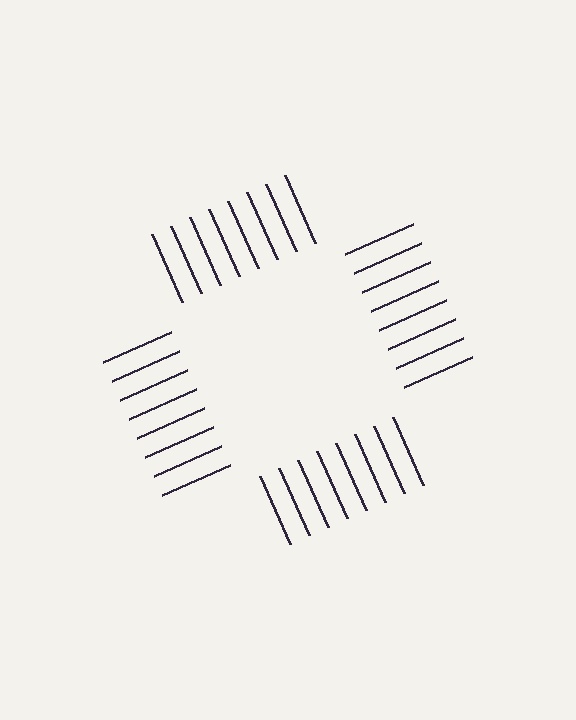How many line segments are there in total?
32 — 8 along each of the 4 edges.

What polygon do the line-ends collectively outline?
An illusory square — the line segments terminate on its edges but no continuous stroke is drawn.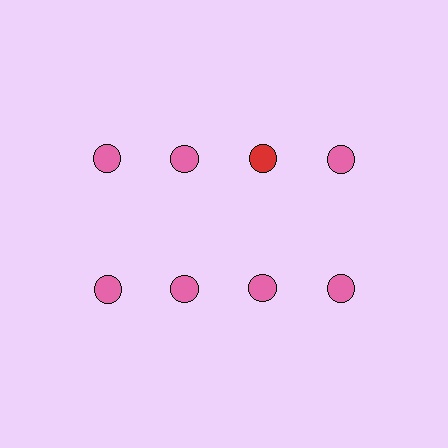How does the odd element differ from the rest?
It has a different color: red instead of pink.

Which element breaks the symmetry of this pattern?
The red circle in the top row, center column breaks the symmetry. All other shapes are pink circles.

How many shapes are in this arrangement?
There are 8 shapes arranged in a grid pattern.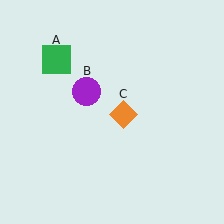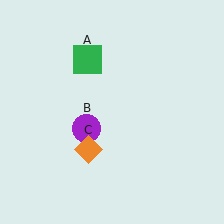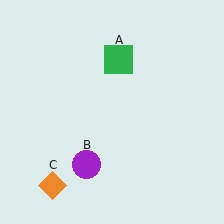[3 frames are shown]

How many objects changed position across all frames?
3 objects changed position: green square (object A), purple circle (object B), orange diamond (object C).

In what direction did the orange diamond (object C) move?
The orange diamond (object C) moved down and to the left.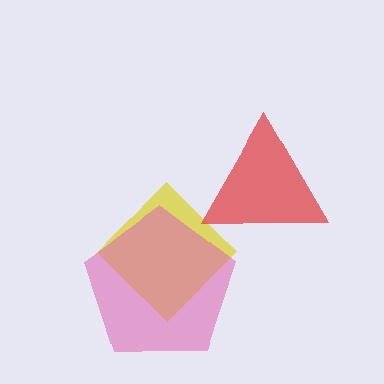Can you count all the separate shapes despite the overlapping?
Yes, there are 3 separate shapes.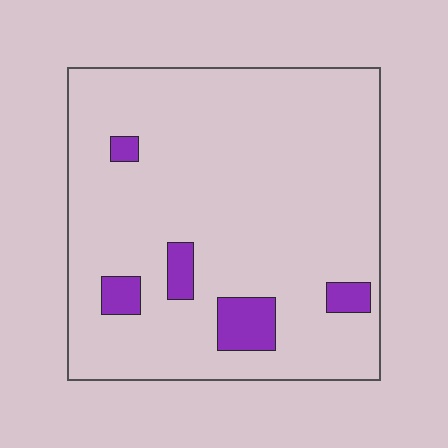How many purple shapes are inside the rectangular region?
5.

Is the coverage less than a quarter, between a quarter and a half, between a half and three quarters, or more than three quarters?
Less than a quarter.